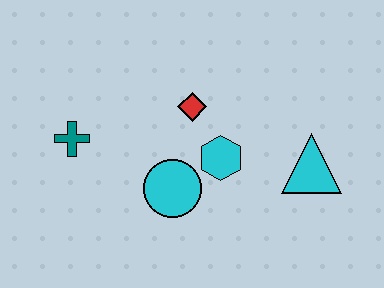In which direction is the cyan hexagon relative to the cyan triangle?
The cyan hexagon is to the left of the cyan triangle.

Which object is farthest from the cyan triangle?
The teal cross is farthest from the cyan triangle.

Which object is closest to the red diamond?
The cyan hexagon is closest to the red diamond.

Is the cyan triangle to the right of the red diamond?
Yes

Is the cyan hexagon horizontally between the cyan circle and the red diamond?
No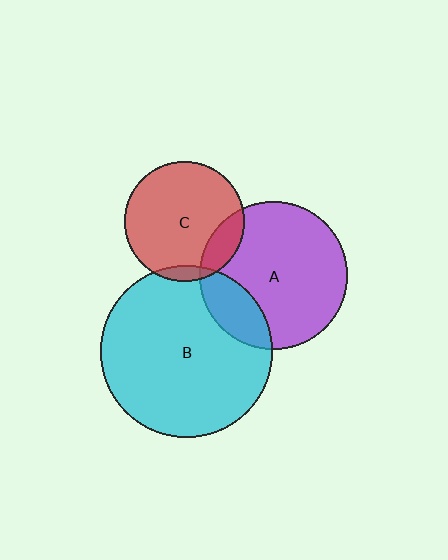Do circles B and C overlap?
Yes.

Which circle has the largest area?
Circle B (cyan).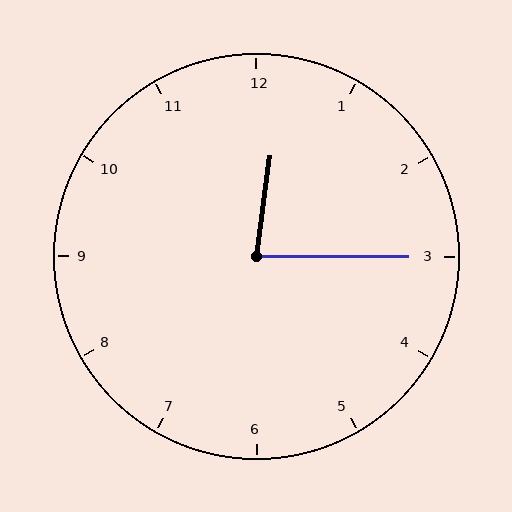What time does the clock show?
12:15.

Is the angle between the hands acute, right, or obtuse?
It is acute.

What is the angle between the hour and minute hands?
Approximately 82 degrees.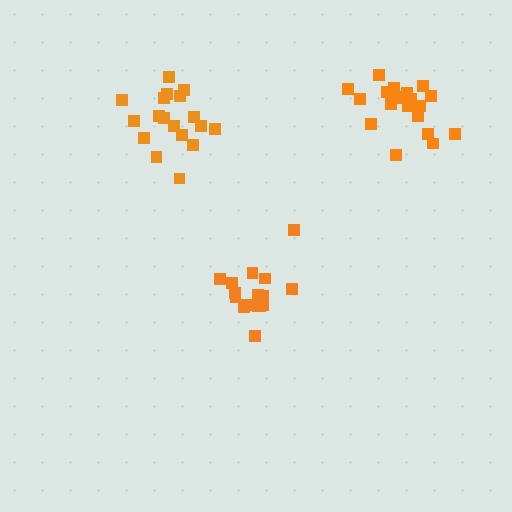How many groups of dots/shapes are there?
There are 3 groups.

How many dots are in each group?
Group 1: 18 dots, Group 2: 18 dots, Group 3: 20 dots (56 total).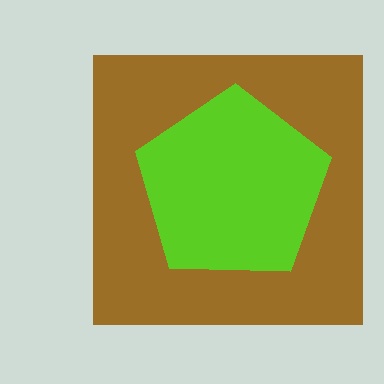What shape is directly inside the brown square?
The lime pentagon.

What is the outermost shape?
The brown square.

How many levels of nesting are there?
2.